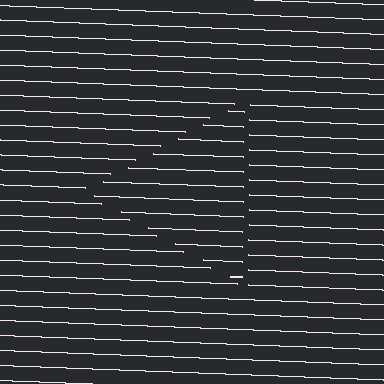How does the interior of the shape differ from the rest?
The interior of the shape contains the same grating, shifted by half a period — the contour is defined by the phase discontinuity where line-ends from the inner and outer gratings abut.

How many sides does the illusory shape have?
3 sides — the line-ends trace a triangle.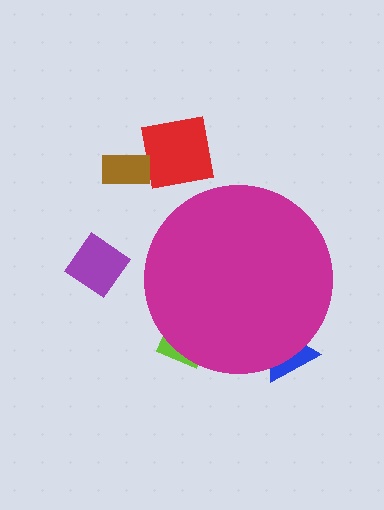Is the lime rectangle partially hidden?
Yes, the lime rectangle is partially hidden behind the magenta circle.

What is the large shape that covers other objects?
A magenta circle.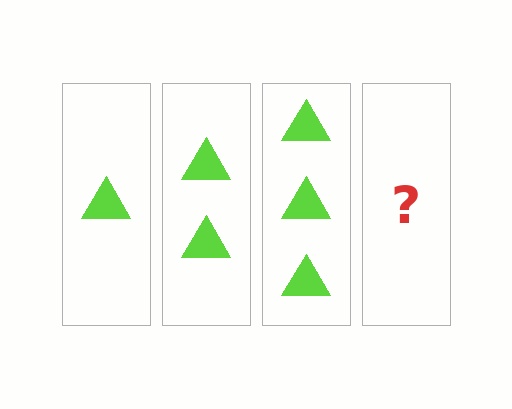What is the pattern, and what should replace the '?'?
The pattern is that each step adds one more triangle. The '?' should be 4 triangles.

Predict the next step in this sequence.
The next step is 4 triangles.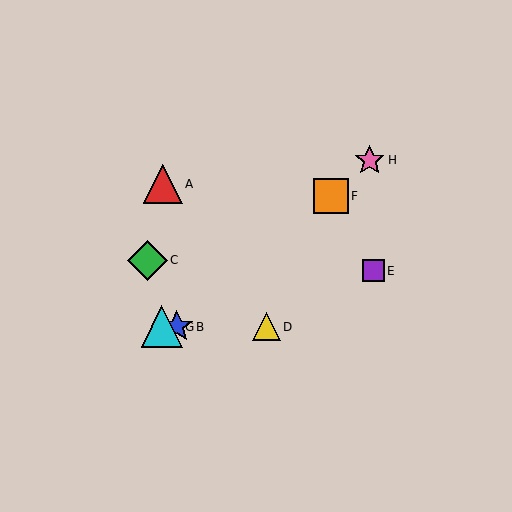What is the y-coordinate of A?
Object A is at y≈184.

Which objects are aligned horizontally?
Objects B, D, G are aligned horizontally.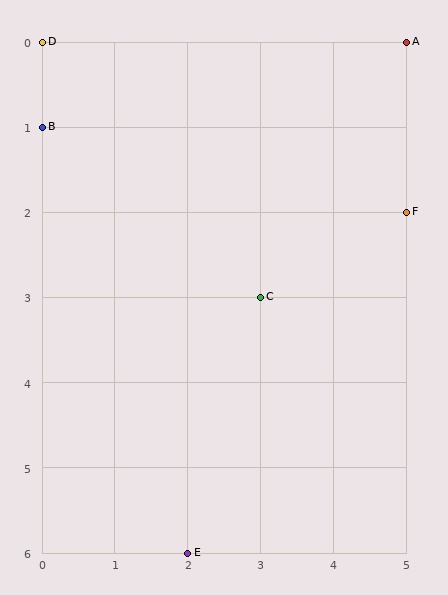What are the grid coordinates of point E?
Point E is at grid coordinates (2, 6).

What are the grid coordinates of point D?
Point D is at grid coordinates (0, 0).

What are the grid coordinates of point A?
Point A is at grid coordinates (5, 0).